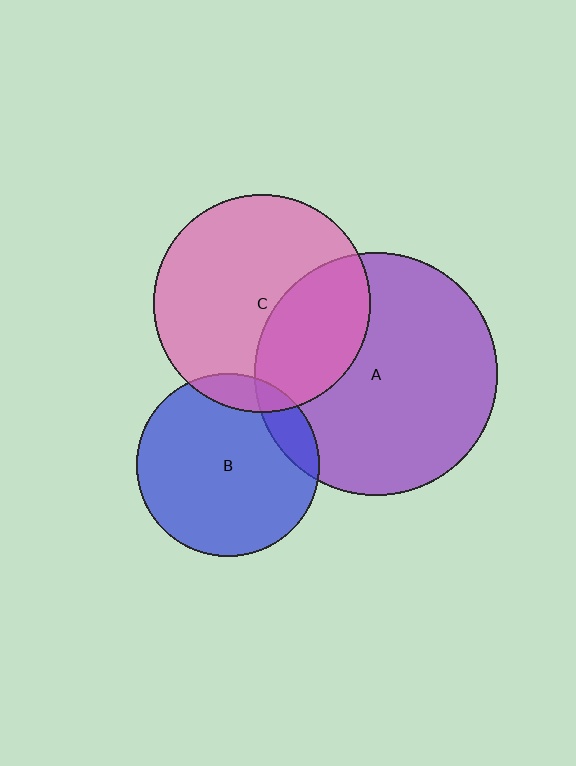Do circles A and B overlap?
Yes.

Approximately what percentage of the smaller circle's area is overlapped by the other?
Approximately 10%.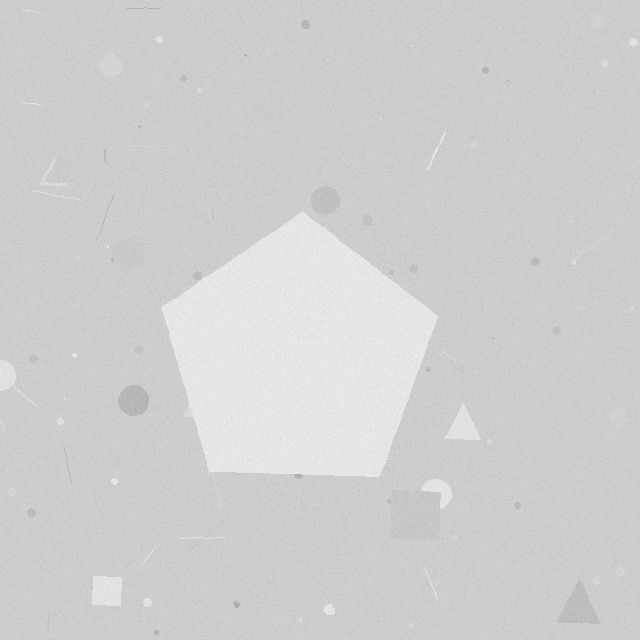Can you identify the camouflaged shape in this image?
The camouflaged shape is a pentagon.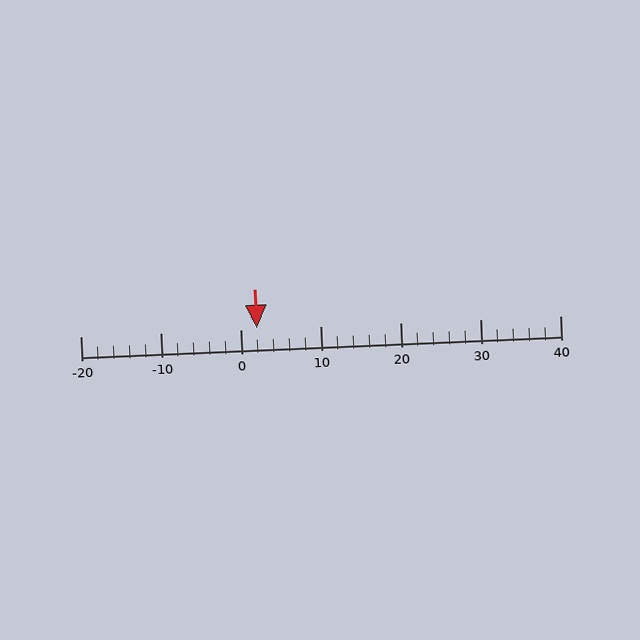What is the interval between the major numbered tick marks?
The major tick marks are spaced 10 units apart.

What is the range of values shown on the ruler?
The ruler shows values from -20 to 40.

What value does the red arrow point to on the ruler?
The red arrow points to approximately 2.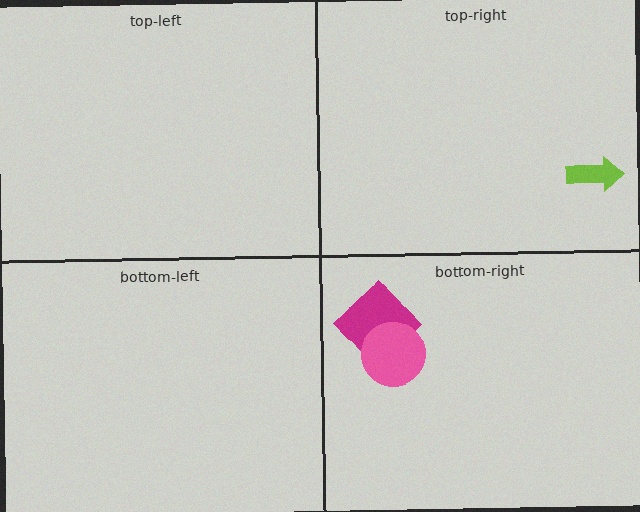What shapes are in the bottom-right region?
The magenta diamond, the pink circle.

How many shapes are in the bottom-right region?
2.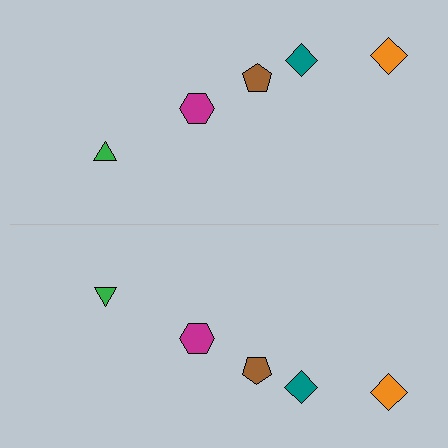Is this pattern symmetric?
Yes, this pattern has bilateral (reflection) symmetry.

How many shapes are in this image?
There are 10 shapes in this image.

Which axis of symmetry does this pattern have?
The pattern has a horizontal axis of symmetry running through the center of the image.